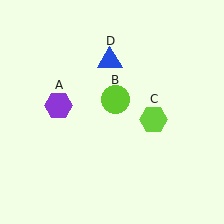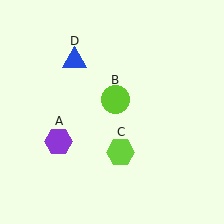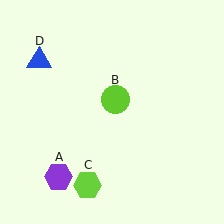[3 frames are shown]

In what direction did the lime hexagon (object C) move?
The lime hexagon (object C) moved down and to the left.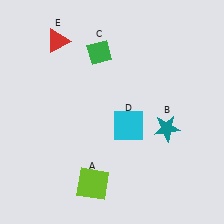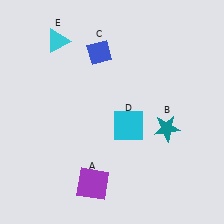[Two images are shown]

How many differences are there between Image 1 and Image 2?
There are 3 differences between the two images.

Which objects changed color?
A changed from lime to purple. C changed from green to blue. E changed from red to cyan.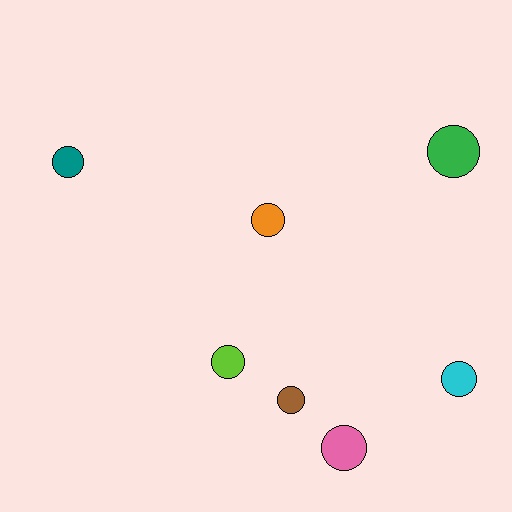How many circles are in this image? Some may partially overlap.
There are 7 circles.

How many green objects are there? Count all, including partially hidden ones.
There is 1 green object.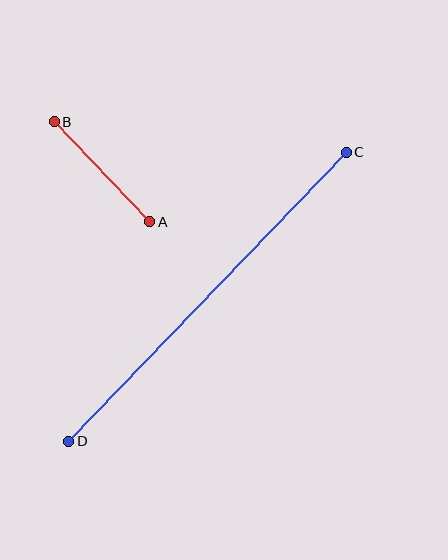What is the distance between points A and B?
The distance is approximately 138 pixels.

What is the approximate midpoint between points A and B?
The midpoint is at approximately (102, 172) pixels.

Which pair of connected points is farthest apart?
Points C and D are farthest apart.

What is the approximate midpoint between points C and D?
The midpoint is at approximately (208, 297) pixels.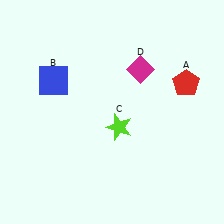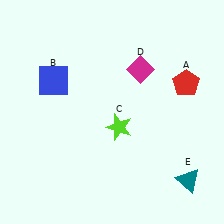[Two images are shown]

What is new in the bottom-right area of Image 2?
A teal triangle (E) was added in the bottom-right area of Image 2.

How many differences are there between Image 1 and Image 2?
There is 1 difference between the two images.